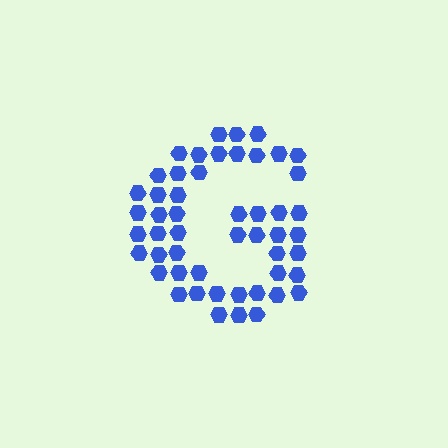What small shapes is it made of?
It is made of small hexagons.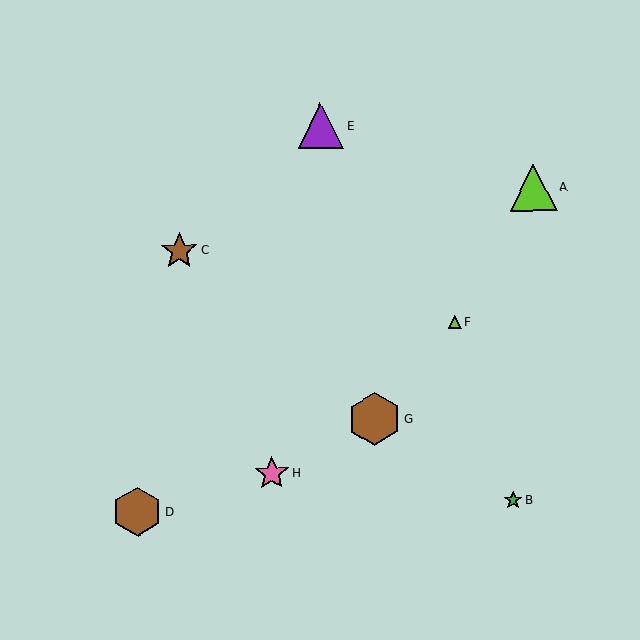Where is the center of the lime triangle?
The center of the lime triangle is at (533, 187).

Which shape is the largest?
The brown hexagon (labeled G) is the largest.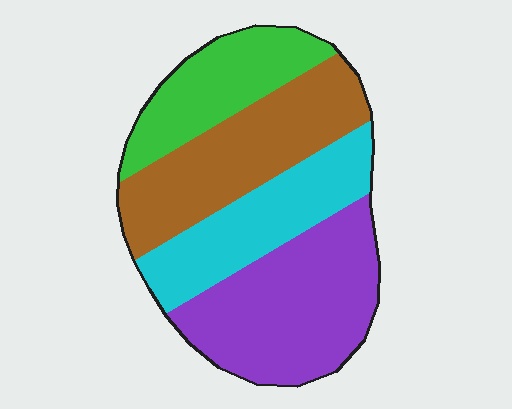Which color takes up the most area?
Purple, at roughly 30%.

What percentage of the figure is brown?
Brown takes up about one quarter (1/4) of the figure.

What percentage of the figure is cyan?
Cyan covers about 20% of the figure.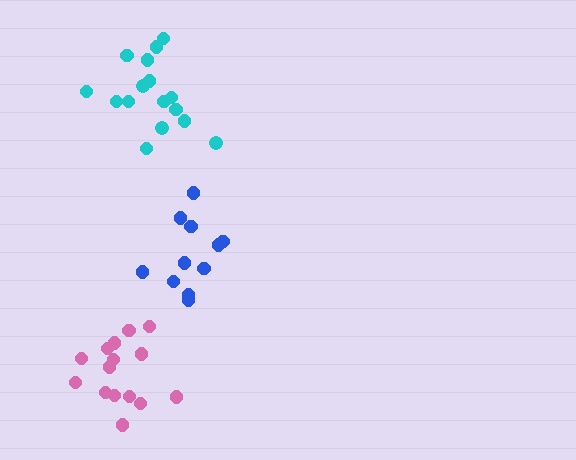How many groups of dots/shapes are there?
There are 3 groups.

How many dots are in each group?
Group 1: 15 dots, Group 2: 11 dots, Group 3: 16 dots (42 total).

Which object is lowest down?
The pink cluster is bottommost.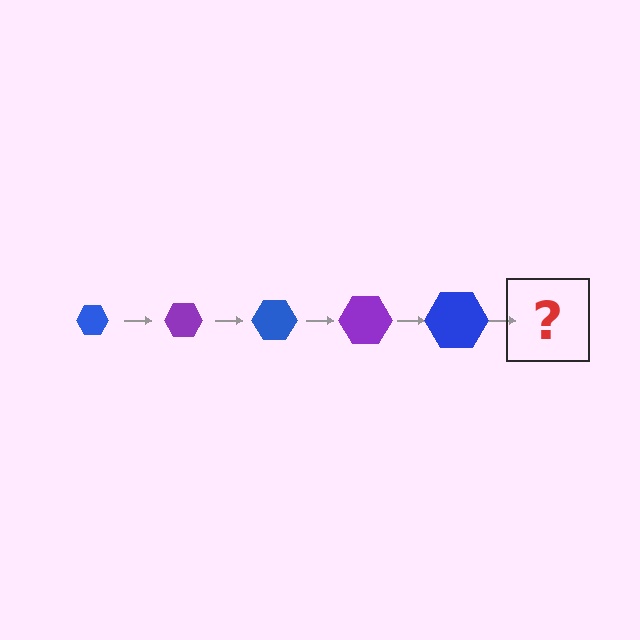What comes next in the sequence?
The next element should be a purple hexagon, larger than the previous one.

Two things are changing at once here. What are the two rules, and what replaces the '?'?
The two rules are that the hexagon grows larger each step and the color cycles through blue and purple. The '?' should be a purple hexagon, larger than the previous one.